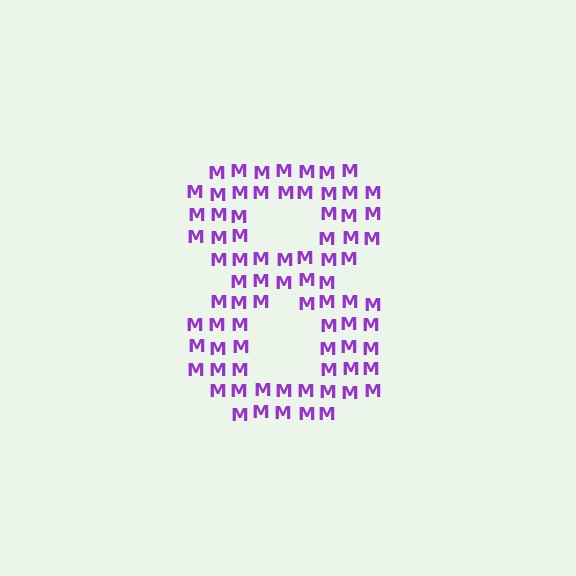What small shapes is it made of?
It is made of small letter M's.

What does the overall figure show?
The overall figure shows the digit 8.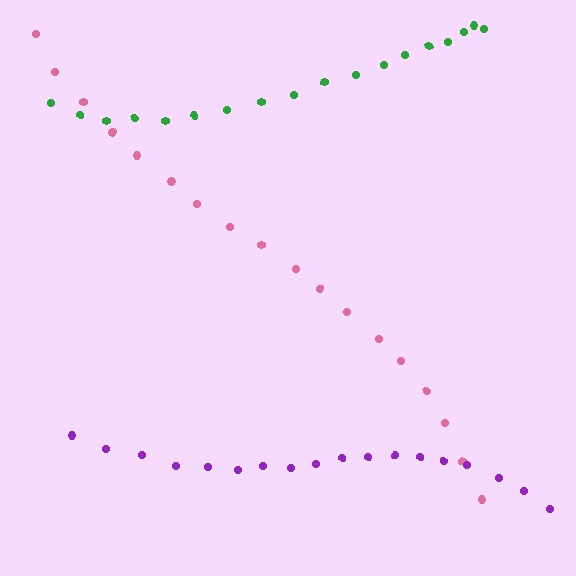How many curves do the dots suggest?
There are 3 distinct paths.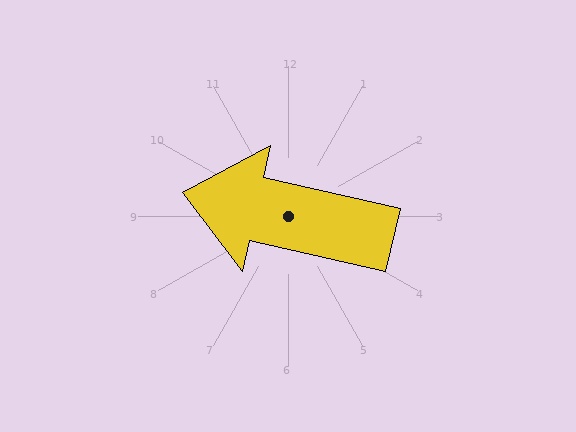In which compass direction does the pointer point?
West.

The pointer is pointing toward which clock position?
Roughly 9 o'clock.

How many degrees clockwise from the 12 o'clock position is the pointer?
Approximately 283 degrees.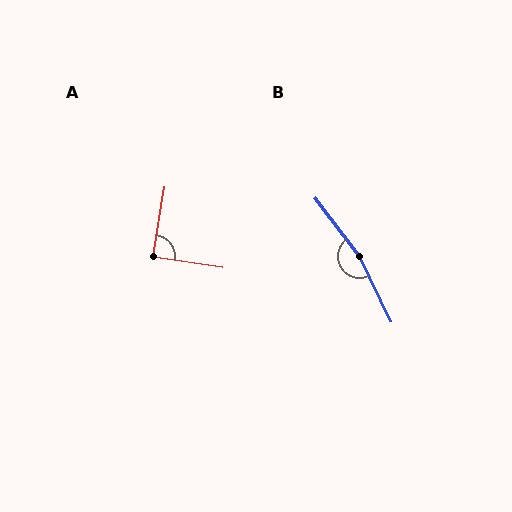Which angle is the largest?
B, at approximately 168 degrees.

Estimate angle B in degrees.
Approximately 168 degrees.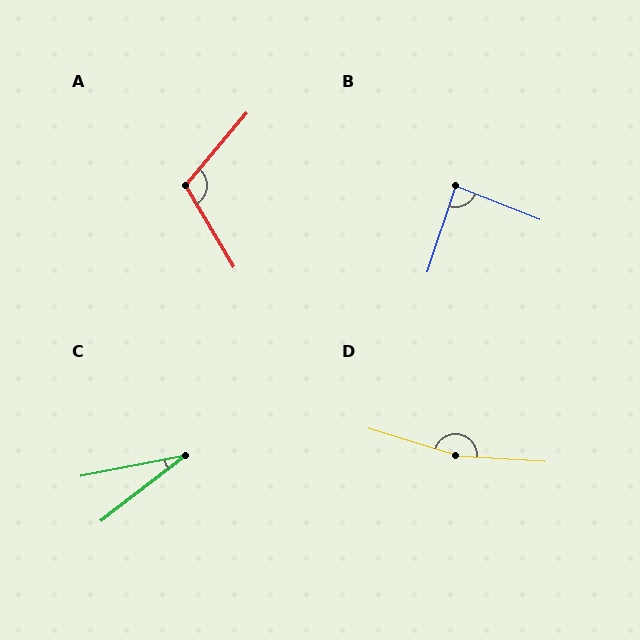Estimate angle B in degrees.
Approximately 86 degrees.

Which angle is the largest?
D, at approximately 166 degrees.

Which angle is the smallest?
C, at approximately 26 degrees.